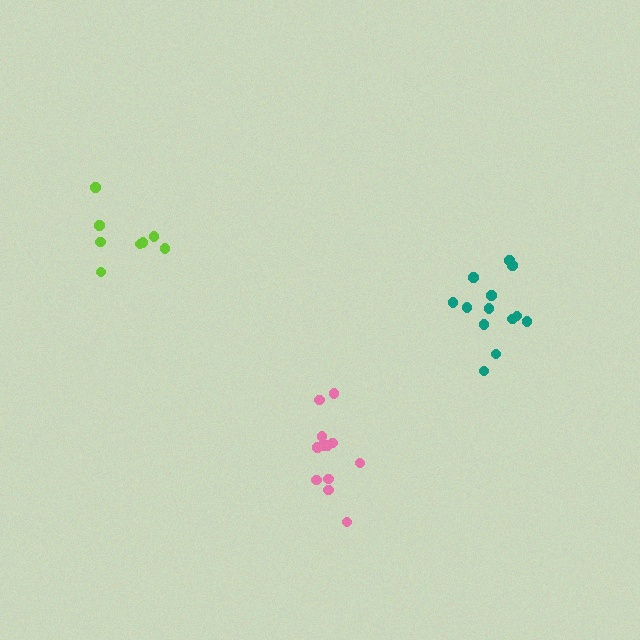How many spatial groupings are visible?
There are 3 spatial groupings.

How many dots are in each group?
Group 1: 8 dots, Group 2: 13 dots, Group 3: 12 dots (33 total).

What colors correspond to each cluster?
The clusters are colored: lime, teal, pink.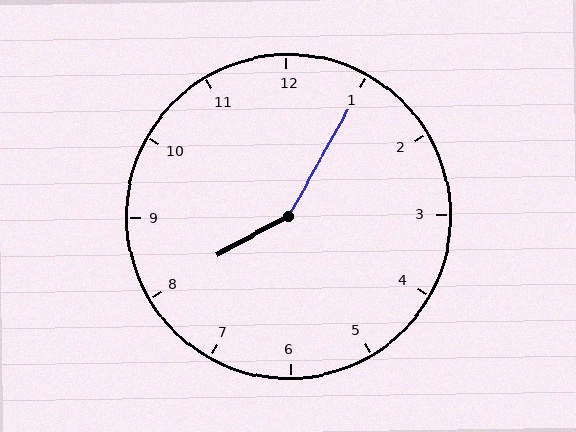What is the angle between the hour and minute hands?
Approximately 148 degrees.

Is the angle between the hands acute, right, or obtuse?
It is obtuse.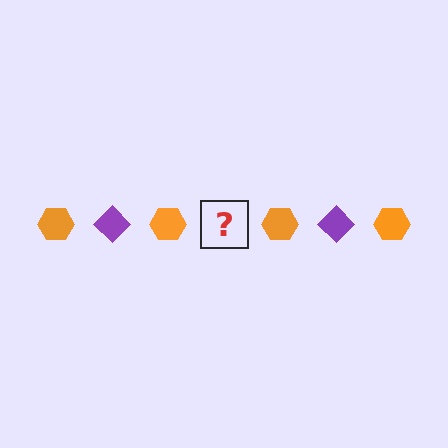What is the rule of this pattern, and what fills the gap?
The rule is that the pattern alternates between orange hexagon and purple diamond. The gap should be filled with a purple diamond.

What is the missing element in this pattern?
The missing element is a purple diamond.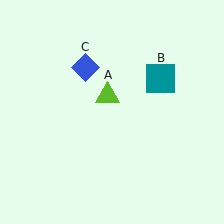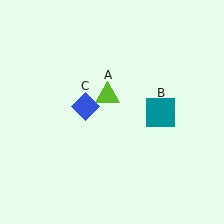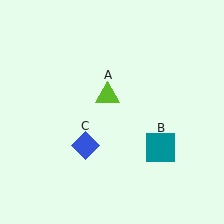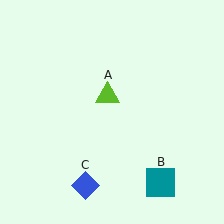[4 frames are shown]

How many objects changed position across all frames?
2 objects changed position: teal square (object B), blue diamond (object C).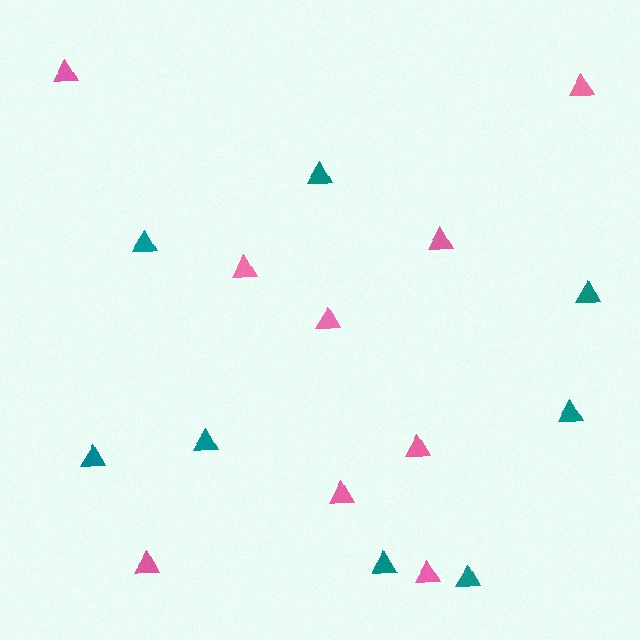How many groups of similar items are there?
There are 2 groups: one group of teal triangles (8) and one group of pink triangles (9).